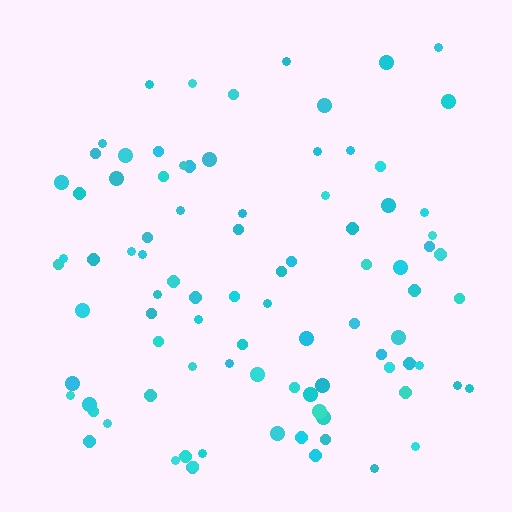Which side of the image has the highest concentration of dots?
The bottom.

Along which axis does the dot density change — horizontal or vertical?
Vertical.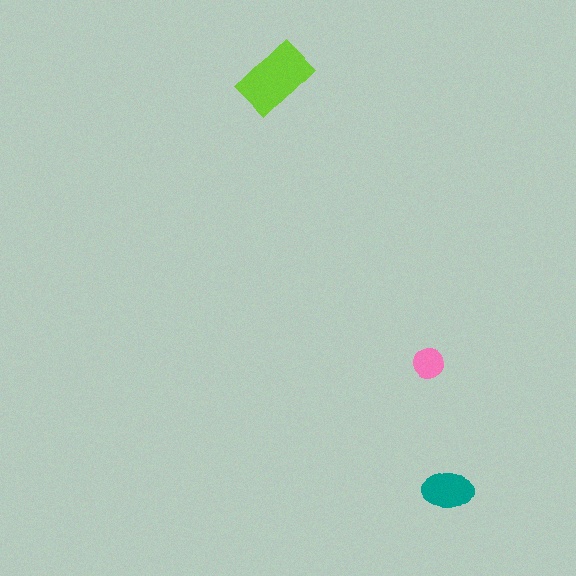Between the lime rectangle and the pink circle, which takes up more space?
The lime rectangle.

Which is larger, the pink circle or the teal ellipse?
The teal ellipse.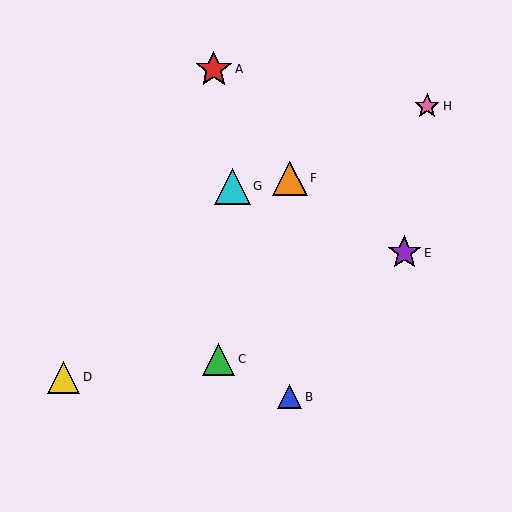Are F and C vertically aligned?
No, F is at x≈290 and C is at x≈219.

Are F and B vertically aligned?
Yes, both are at x≈290.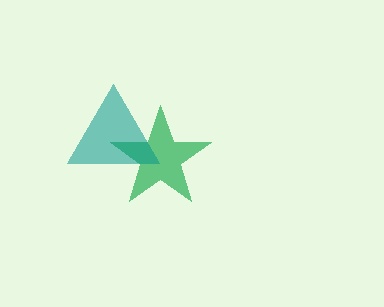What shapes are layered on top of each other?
The layered shapes are: a green star, a teal triangle.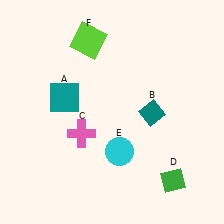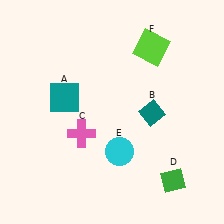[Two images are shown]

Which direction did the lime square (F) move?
The lime square (F) moved right.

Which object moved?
The lime square (F) moved right.